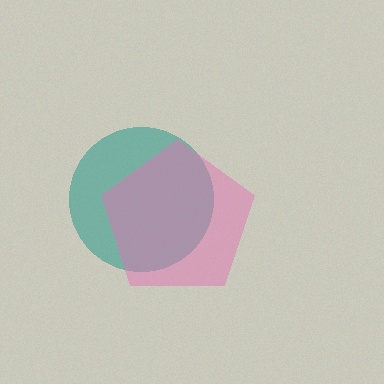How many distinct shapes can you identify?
There are 2 distinct shapes: a teal circle, a pink pentagon.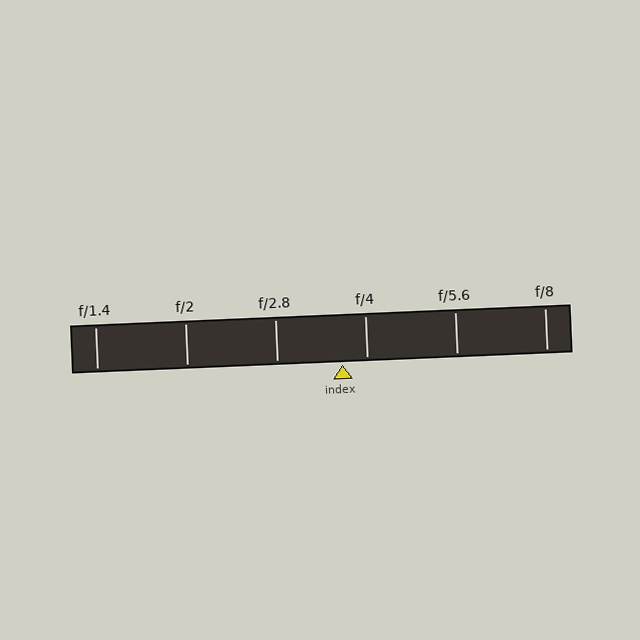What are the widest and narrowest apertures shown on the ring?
The widest aperture shown is f/1.4 and the narrowest is f/8.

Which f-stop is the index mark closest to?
The index mark is closest to f/4.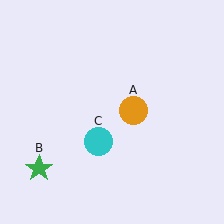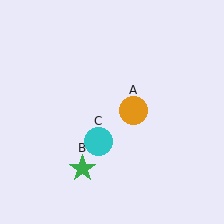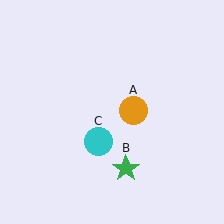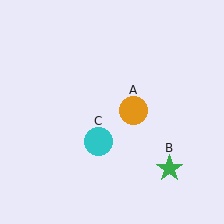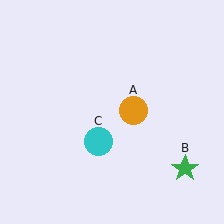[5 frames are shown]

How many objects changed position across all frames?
1 object changed position: green star (object B).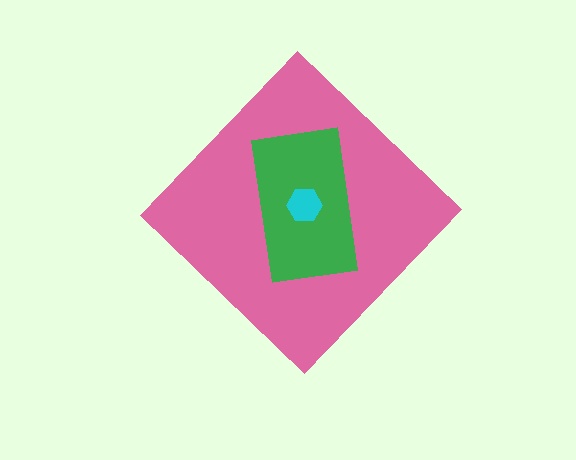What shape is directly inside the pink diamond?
The green rectangle.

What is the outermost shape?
The pink diamond.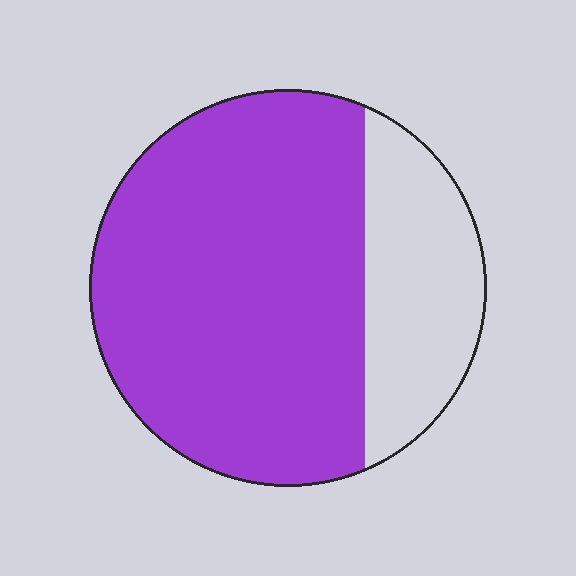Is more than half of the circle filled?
Yes.